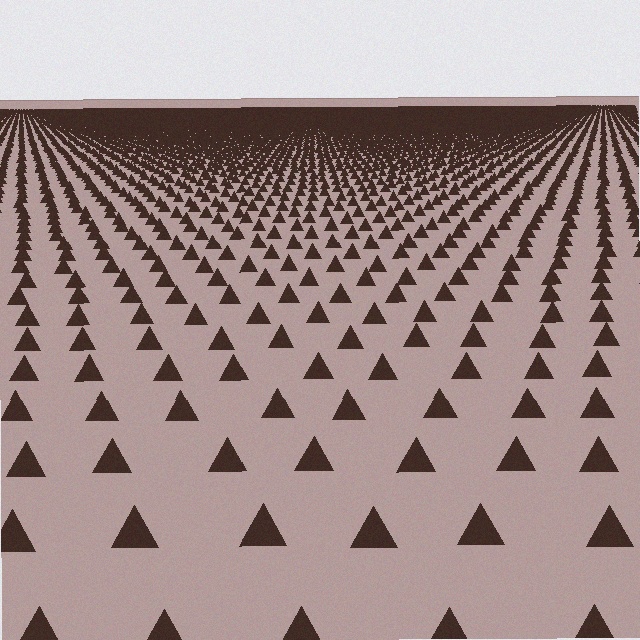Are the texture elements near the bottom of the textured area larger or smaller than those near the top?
Larger. Near the bottom, elements are closer to the viewer and appear at a bigger on-screen size.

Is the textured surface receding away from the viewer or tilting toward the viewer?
The surface is receding away from the viewer. Texture elements get smaller and denser toward the top.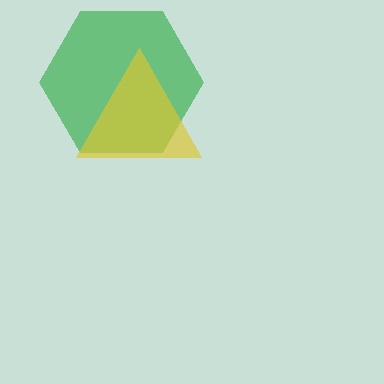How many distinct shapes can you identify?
There are 2 distinct shapes: a green hexagon, a yellow triangle.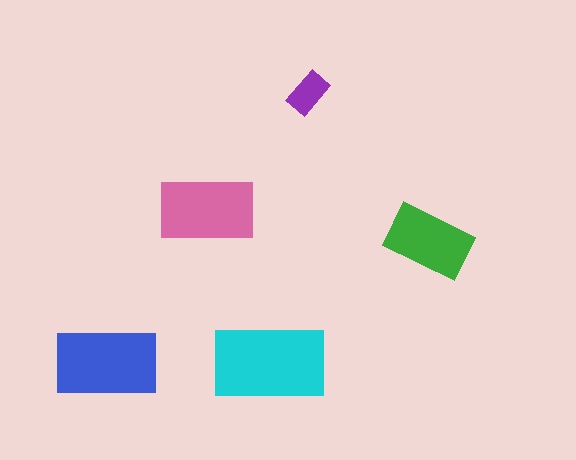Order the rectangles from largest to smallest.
the cyan one, the blue one, the pink one, the green one, the purple one.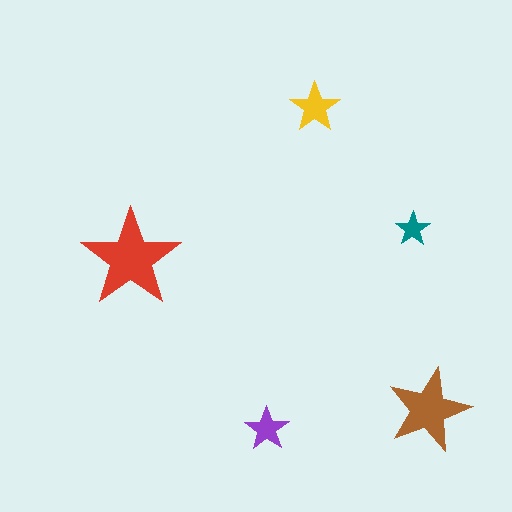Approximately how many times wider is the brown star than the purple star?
About 2 times wider.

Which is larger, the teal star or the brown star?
The brown one.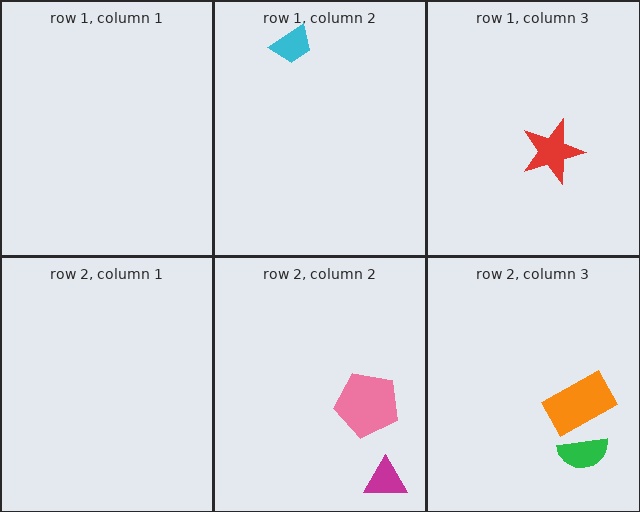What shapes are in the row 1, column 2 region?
The cyan trapezoid.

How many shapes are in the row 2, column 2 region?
2.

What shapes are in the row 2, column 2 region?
The magenta triangle, the pink pentagon.